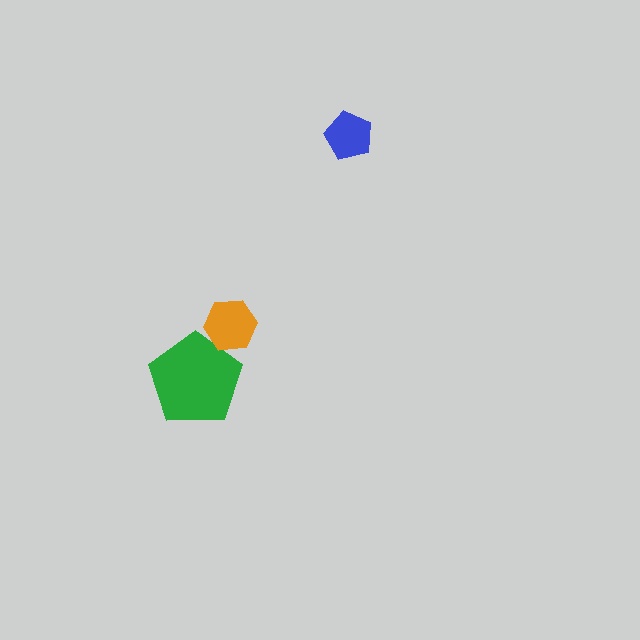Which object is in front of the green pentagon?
The orange hexagon is in front of the green pentagon.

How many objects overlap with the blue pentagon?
0 objects overlap with the blue pentagon.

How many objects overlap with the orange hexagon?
1 object overlaps with the orange hexagon.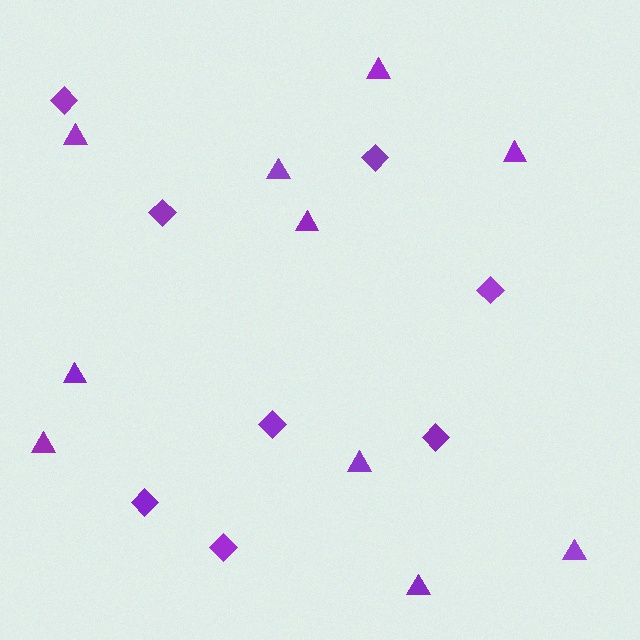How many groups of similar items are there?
There are 2 groups: one group of diamonds (8) and one group of triangles (10).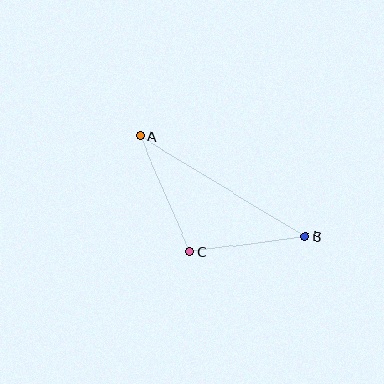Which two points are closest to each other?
Points B and C are closest to each other.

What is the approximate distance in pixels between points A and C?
The distance between A and C is approximately 126 pixels.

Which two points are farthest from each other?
Points A and B are farthest from each other.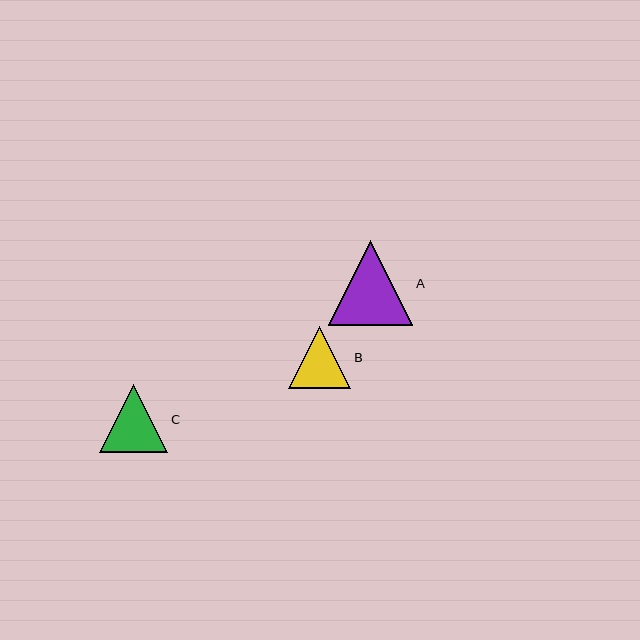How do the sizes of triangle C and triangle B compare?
Triangle C and triangle B are approximately the same size.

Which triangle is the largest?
Triangle A is the largest with a size of approximately 84 pixels.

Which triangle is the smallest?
Triangle B is the smallest with a size of approximately 62 pixels.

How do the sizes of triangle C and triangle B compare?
Triangle C and triangle B are approximately the same size.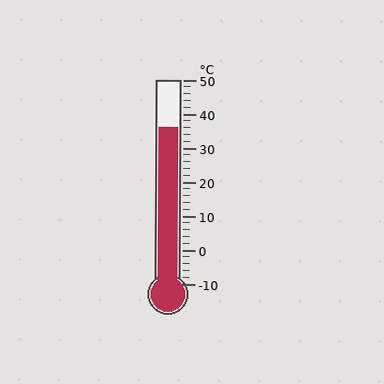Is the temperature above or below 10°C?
The temperature is above 10°C.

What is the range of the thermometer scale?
The thermometer scale ranges from -10°C to 50°C.